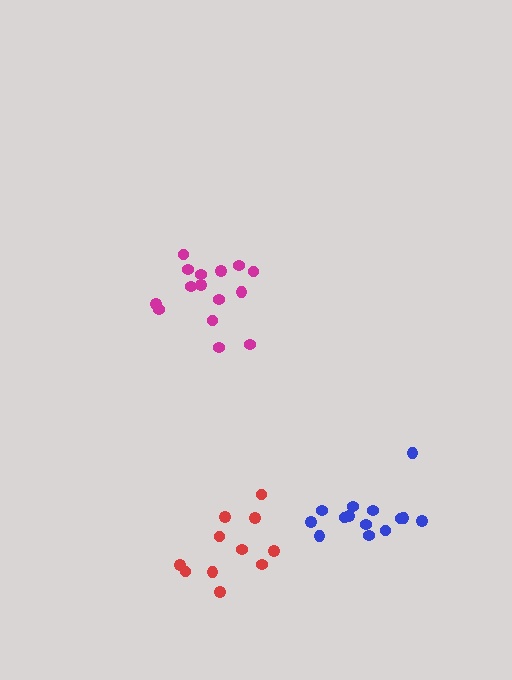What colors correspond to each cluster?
The clusters are colored: magenta, red, blue.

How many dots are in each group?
Group 1: 15 dots, Group 2: 11 dots, Group 3: 14 dots (40 total).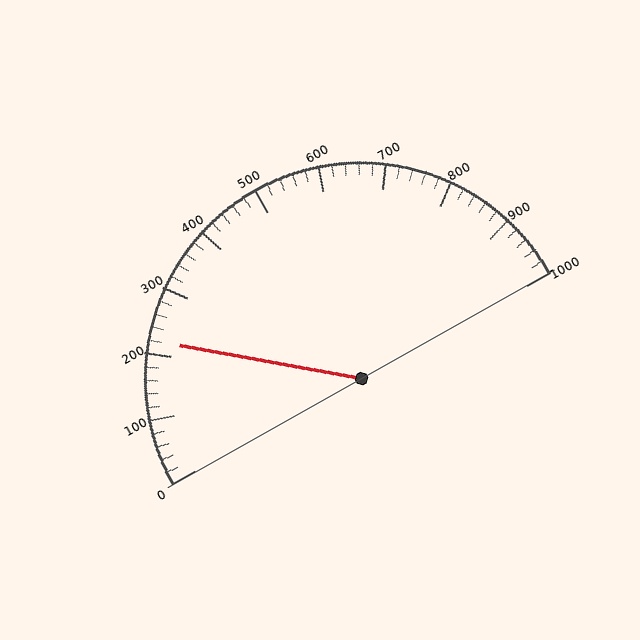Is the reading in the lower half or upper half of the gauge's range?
The reading is in the lower half of the range (0 to 1000).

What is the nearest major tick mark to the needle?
The nearest major tick mark is 200.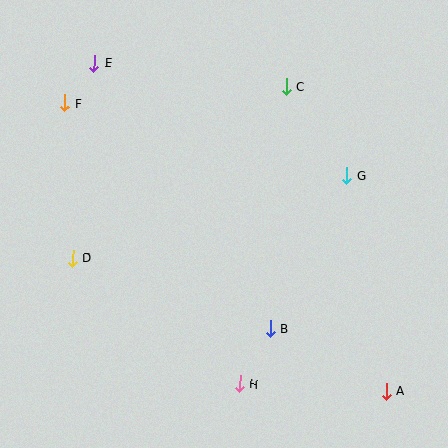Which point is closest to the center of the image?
Point B at (271, 328) is closest to the center.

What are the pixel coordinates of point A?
Point A is at (386, 391).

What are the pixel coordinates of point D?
Point D is at (72, 258).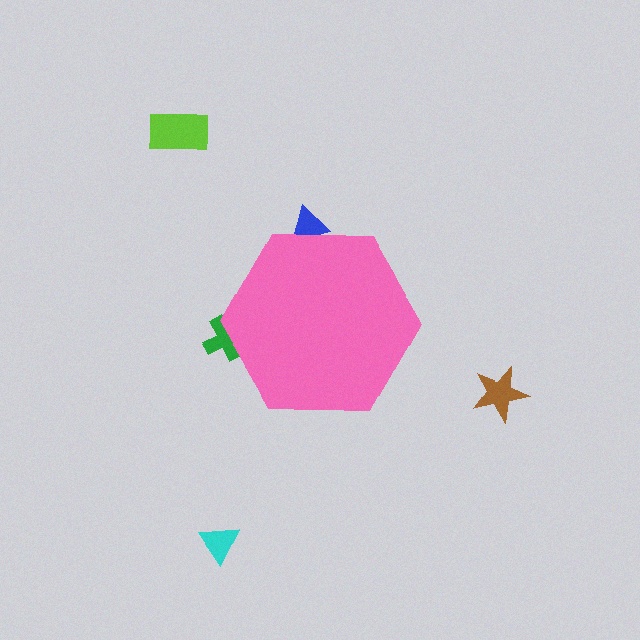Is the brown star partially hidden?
No, the brown star is fully visible.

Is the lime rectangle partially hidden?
No, the lime rectangle is fully visible.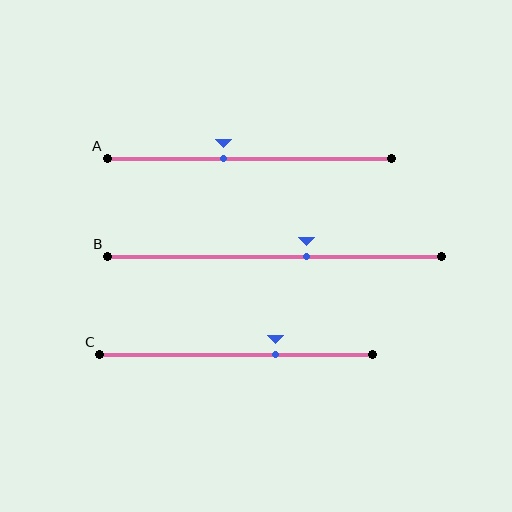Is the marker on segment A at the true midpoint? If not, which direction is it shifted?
No, the marker on segment A is shifted to the left by about 9% of the segment length.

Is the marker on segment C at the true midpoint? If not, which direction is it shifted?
No, the marker on segment C is shifted to the right by about 14% of the segment length.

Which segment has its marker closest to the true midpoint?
Segment A has its marker closest to the true midpoint.